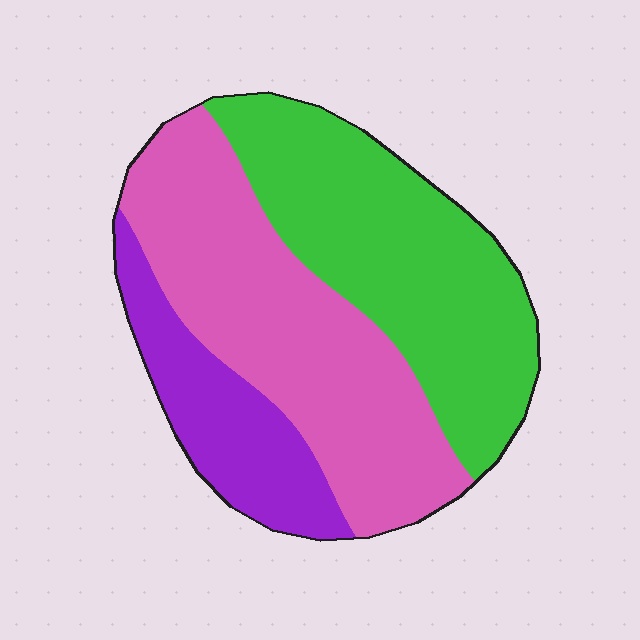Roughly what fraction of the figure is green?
Green covers 40% of the figure.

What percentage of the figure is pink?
Pink covers 42% of the figure.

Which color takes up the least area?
Purple, at roughly 20%.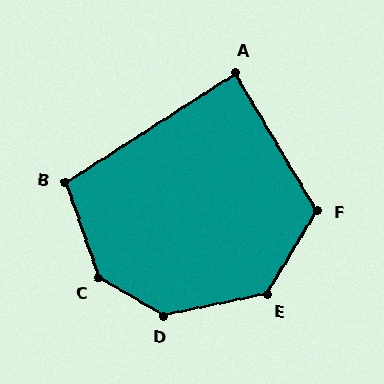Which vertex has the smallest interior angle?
A, at approximately 88 degrees.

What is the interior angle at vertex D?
Approximately 138 degrees (obtuse).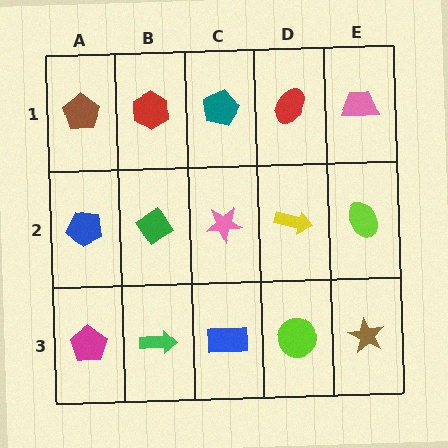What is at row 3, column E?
A brown star.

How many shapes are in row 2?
5 shapes.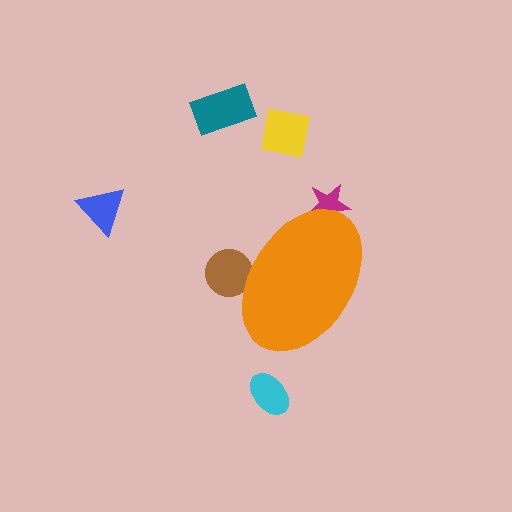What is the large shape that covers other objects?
An orange ellipse.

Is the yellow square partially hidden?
No, the yellow square is fully visible.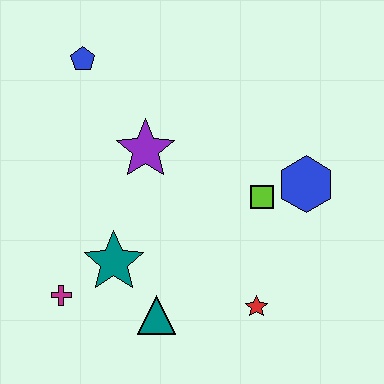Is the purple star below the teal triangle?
No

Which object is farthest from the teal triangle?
The blue pentagon is farthest from the teal triangle.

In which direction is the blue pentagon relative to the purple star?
The blue pentagon is above the purple star.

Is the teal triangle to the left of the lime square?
Yes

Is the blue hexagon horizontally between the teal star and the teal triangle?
No